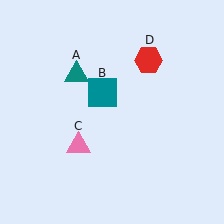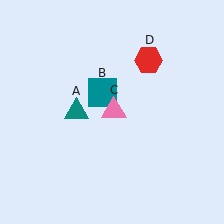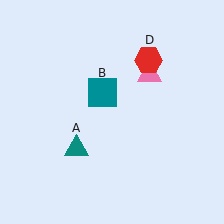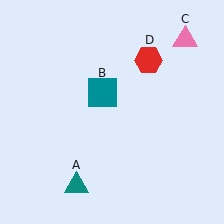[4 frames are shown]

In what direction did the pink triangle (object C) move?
The pink triangle (object C) moved up and to the right.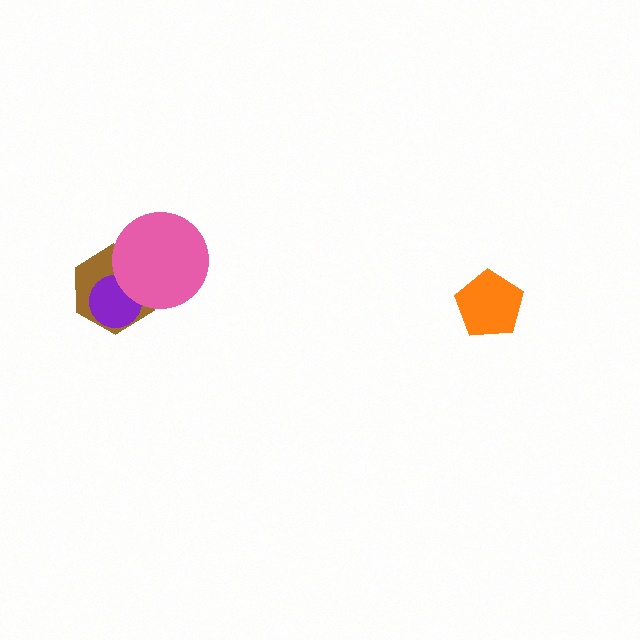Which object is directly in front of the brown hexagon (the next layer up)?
The purple circle is directly in front of the brown hexagon.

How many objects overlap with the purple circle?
2 objects overlap with the purple circle.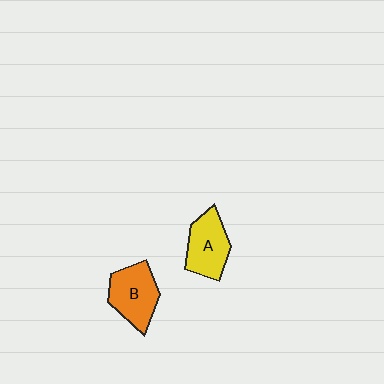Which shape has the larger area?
Shape B (orange).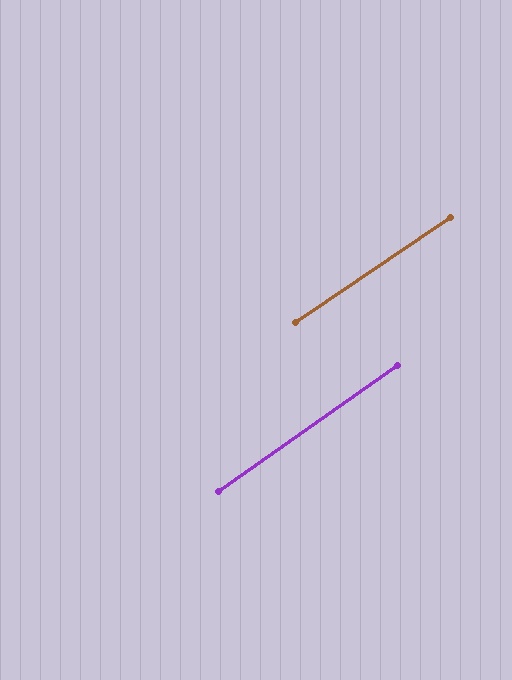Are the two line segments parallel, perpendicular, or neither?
Parallel — their directions differ by only 1.2°.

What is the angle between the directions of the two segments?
Approximately 1 degree.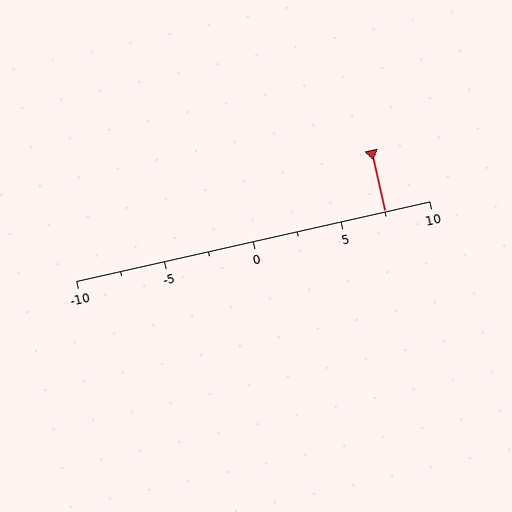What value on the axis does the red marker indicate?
The marker indicates approximately 7.5.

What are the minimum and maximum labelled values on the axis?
The axis runs from -10 to 10.